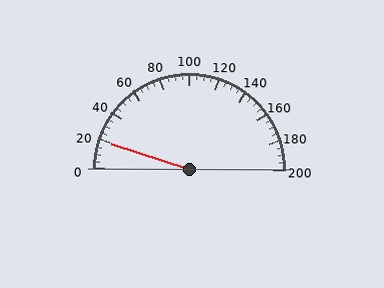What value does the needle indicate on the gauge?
The needle indicates approximately 20.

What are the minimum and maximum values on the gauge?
The gauge ranges from 0 to 200.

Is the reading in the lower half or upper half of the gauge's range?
The reading is in the lower half of the range (0 to 200).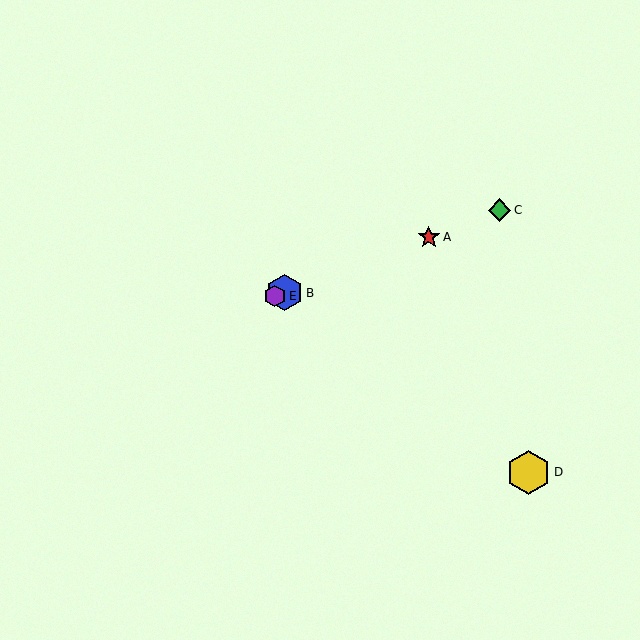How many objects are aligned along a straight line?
4 objects (A, B, C, E) are aligned along a straight line.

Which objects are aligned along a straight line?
Objects A, B, C, E are aligned along a straight line.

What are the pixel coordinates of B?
Object B is at (284, 293).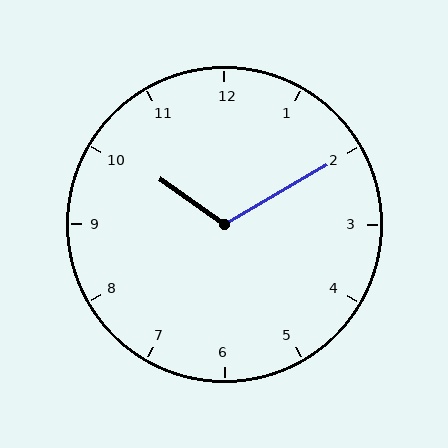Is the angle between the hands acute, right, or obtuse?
It is obtuse.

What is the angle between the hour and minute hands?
Approximately 115 degrees.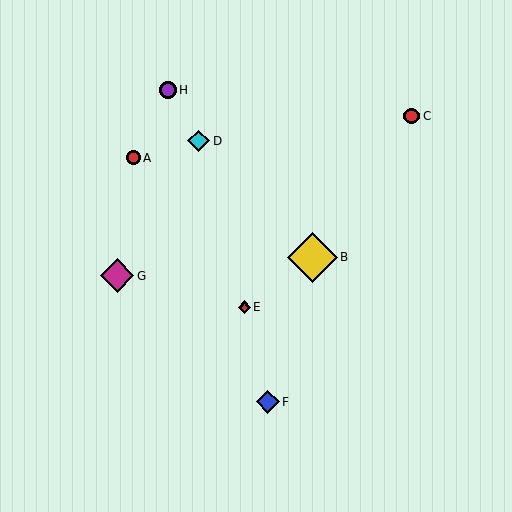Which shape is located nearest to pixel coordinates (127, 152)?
The red circle (labeled A) at (133, 158) is nearest to that location.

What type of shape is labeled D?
Shape D is a cyan diamond.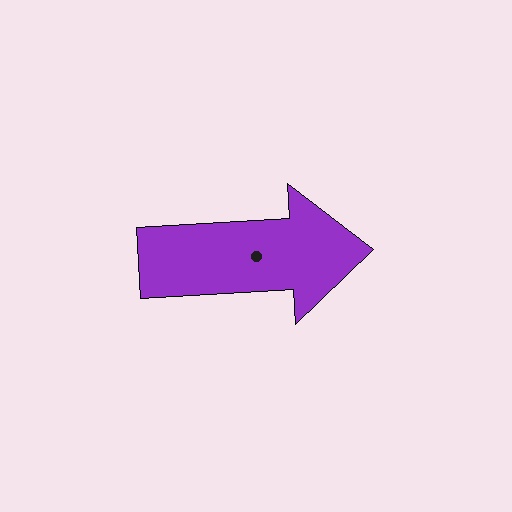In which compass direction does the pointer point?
East.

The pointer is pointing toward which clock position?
Roughly 3 o'clock.